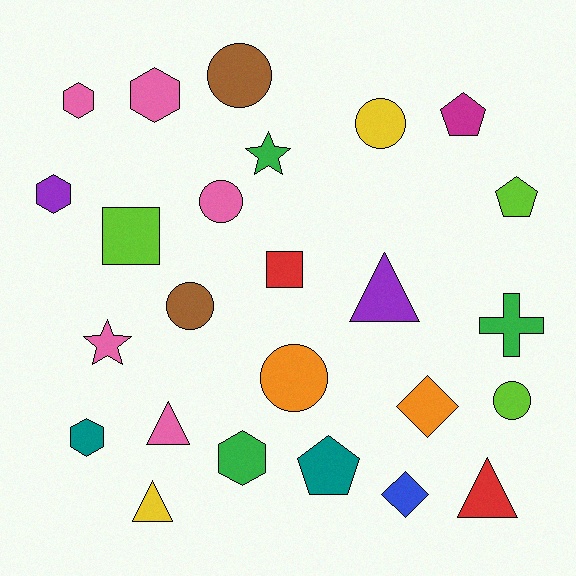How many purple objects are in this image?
There are 2 purple objects.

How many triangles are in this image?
There are 4 triangles.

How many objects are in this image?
There are 25 objects.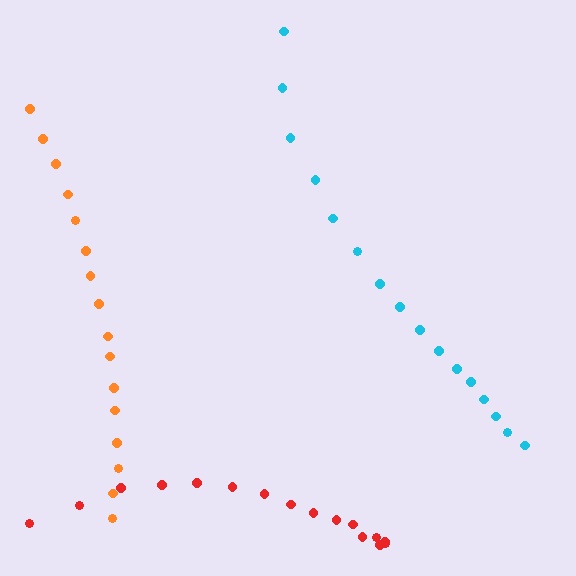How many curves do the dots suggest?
There are 3 distinct paths.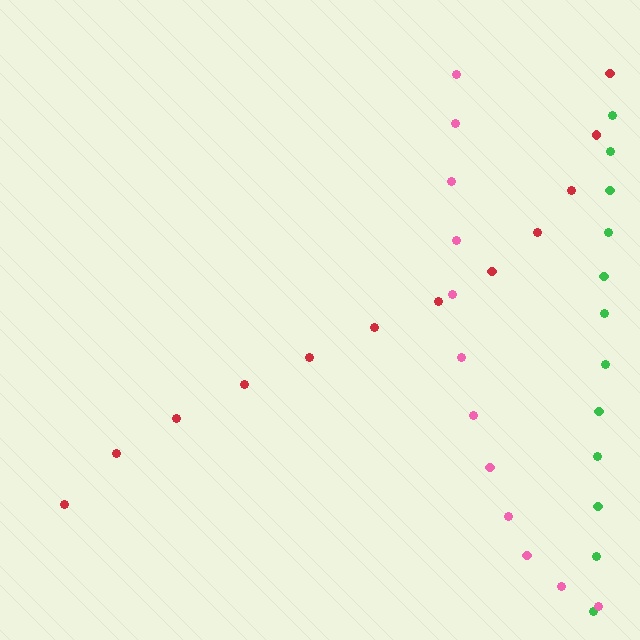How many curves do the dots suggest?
There are 3 distinct paths.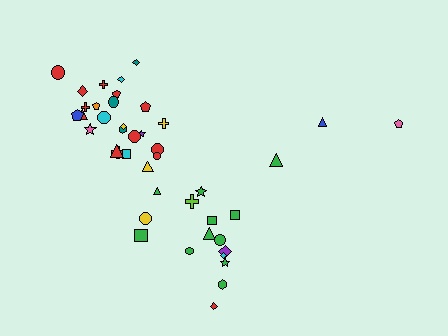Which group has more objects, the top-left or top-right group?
The top-left group.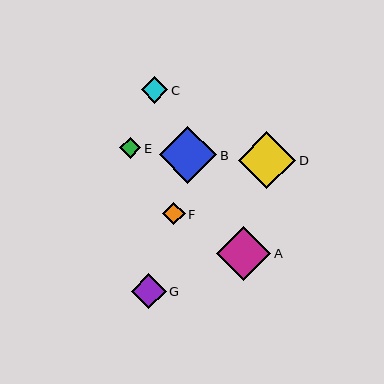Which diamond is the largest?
Diamond B is the largest with a size of approximately 58 pixels.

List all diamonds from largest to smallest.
From largest to smallest: B, D, A, G, C, F, E.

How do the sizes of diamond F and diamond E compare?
Diamond F and diamond E are approximately the same size.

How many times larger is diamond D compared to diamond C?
Diamond D is approximately 2.2 times the size of diamond C.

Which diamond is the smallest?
Diamond E is the smallest with a size of approximately 21 pixels.